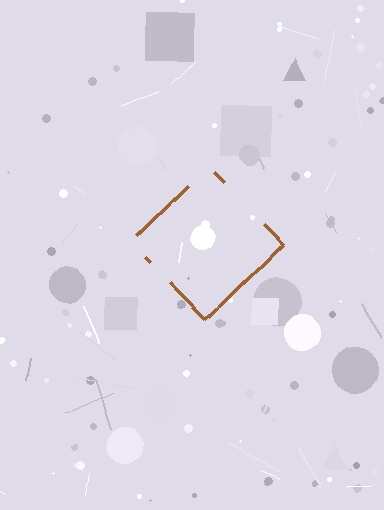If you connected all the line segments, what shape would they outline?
They would outline a diamond.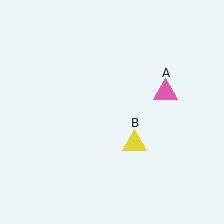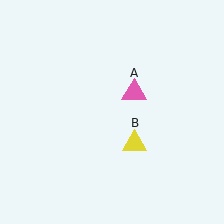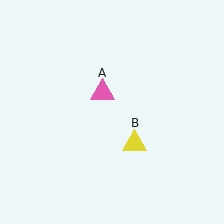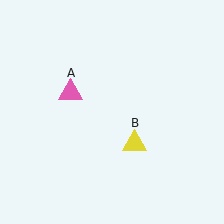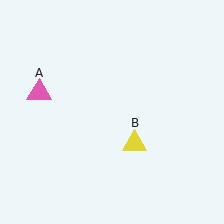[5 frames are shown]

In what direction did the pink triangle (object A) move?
The pink triangle (object A) moved left.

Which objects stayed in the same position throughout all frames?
Yellow triangle (object B) remained stationary.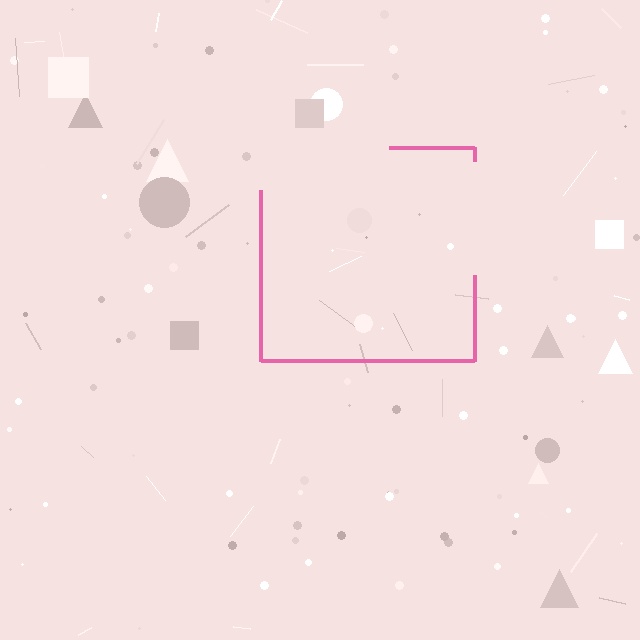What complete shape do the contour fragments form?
The contour fragments form a square.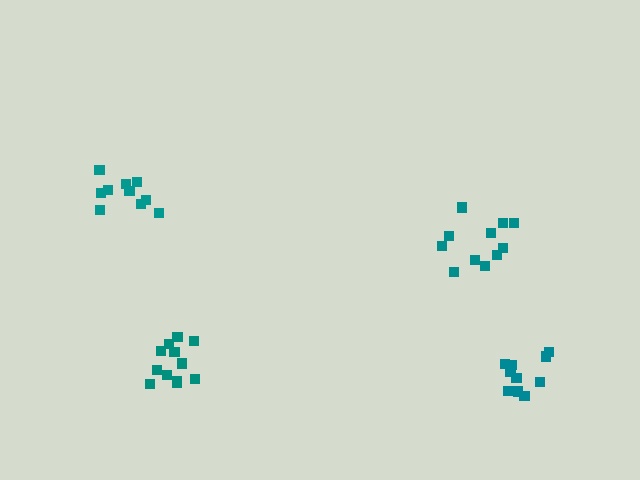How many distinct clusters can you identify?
There are 4 distinct clusters.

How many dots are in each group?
Group 1: 11 dots, Group 2: 10 dots, Group 3: 10 dots, Group 4: 12 dots (43 total).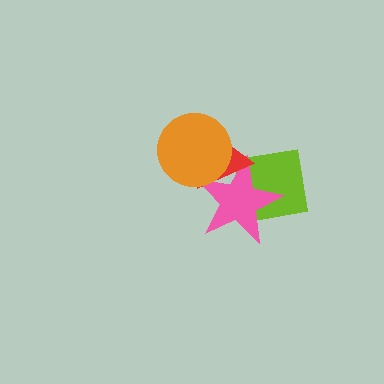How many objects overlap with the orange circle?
2 objects overlap with the orange circle.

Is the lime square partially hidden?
Yes, it is partially covered by another shape.